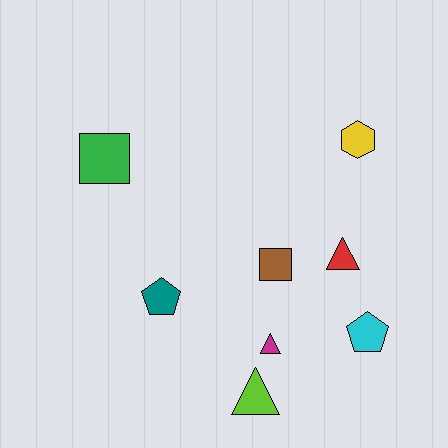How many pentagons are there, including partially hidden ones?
There are 2 pentagons.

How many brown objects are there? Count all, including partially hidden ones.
There is 1 brown object.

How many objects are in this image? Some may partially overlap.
There are 8 objects.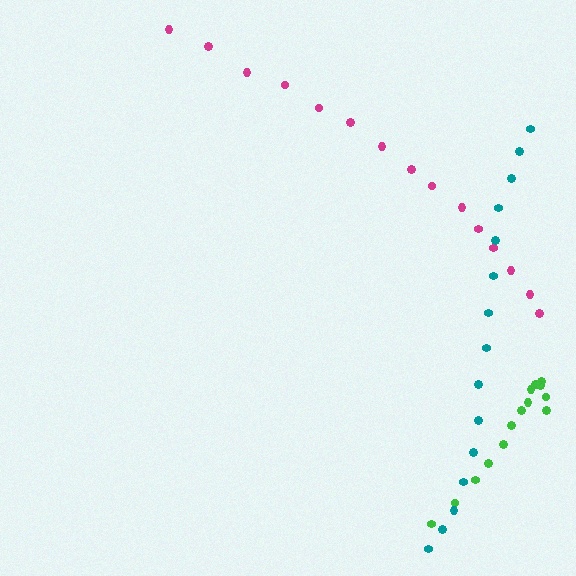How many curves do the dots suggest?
There are 3 distinct paths.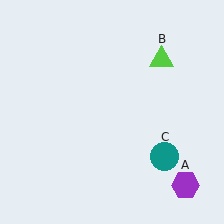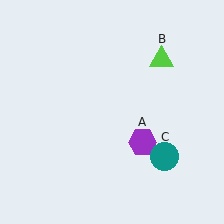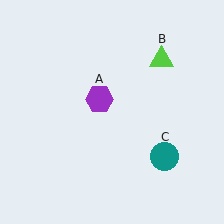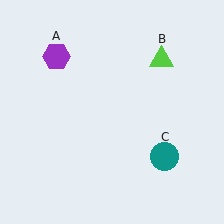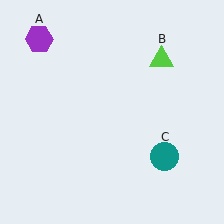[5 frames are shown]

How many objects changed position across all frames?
1 object changed position: purple hexagon (object A).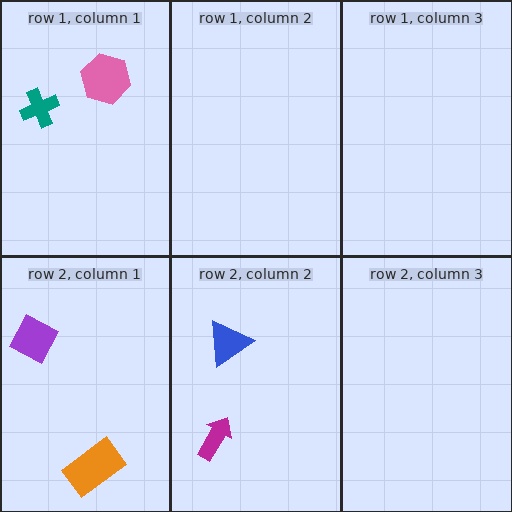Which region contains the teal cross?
The row 1, column 1 region.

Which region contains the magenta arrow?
The row 2, column 2 region.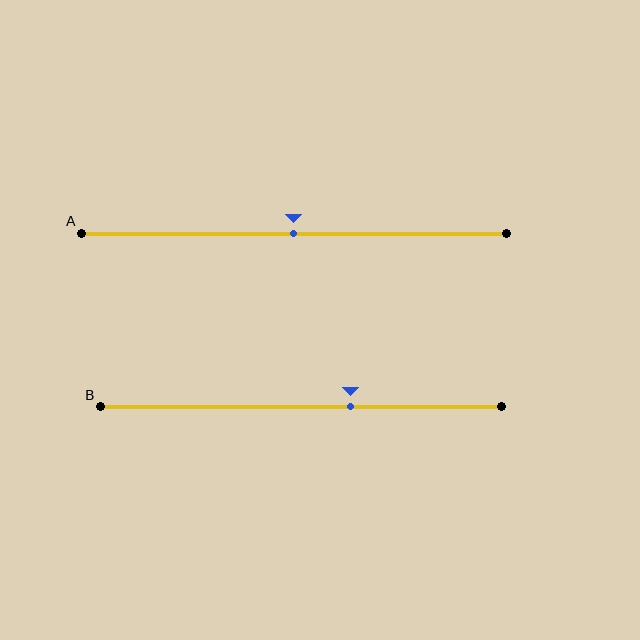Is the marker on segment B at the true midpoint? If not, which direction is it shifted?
No, the marker on segment B is shifted to the right by about 12% of the segment length.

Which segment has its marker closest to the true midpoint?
Segment A has its marker closest to the true midpoint.